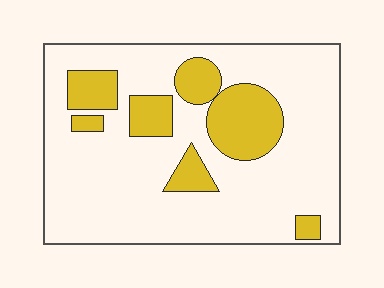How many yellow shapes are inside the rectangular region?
7.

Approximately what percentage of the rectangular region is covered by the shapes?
Approximately 20%.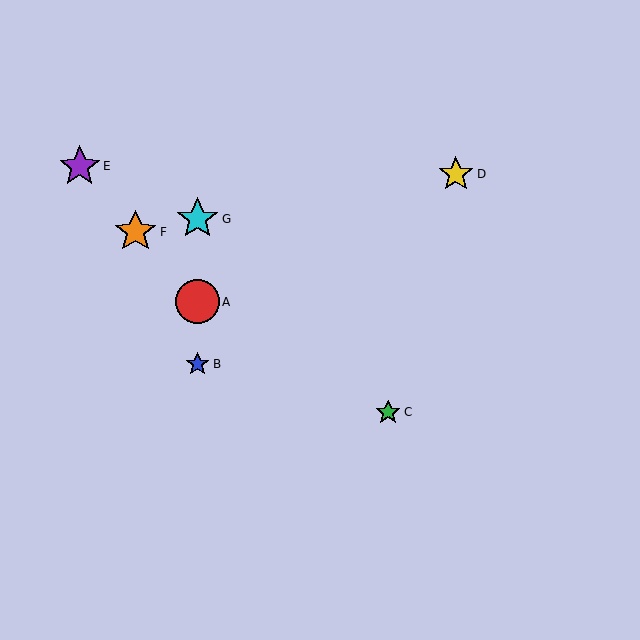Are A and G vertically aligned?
Yes, both are at x≈197.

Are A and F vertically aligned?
No, A is at x≈197 and F is at x≈136.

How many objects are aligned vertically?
3 objects (A, B, G) are aligned vertically.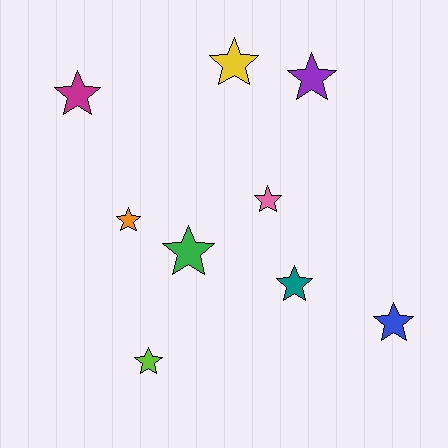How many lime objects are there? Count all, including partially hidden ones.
There is 1 lime object.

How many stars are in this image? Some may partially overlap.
There are 9 stars.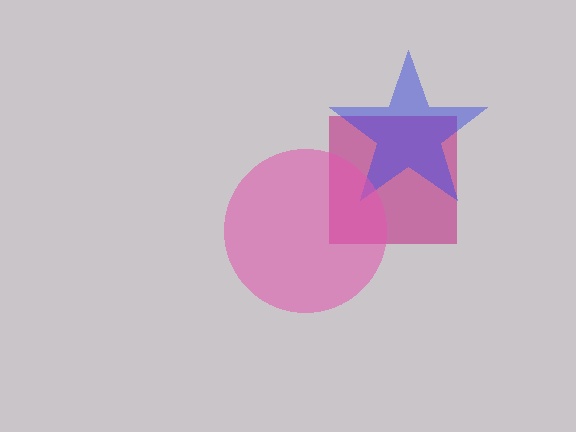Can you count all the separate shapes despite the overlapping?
Yes, there are 3 separate shapes.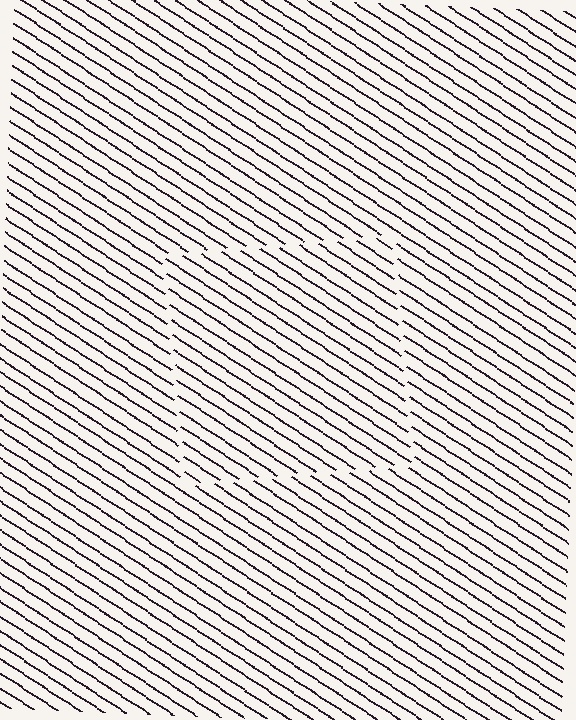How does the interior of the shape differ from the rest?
The interior of the shape contains the same grating, shifted by half a period — the contour is defined by the phase discontinuity where line-ends from the inner and outer gratings abut.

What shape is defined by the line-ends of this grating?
An illusory square. The interior of the shape contains the same grating, shifted by half a period — the contour is defined by the phase discontinuity where line-ends from the inner and outer gratings abut.